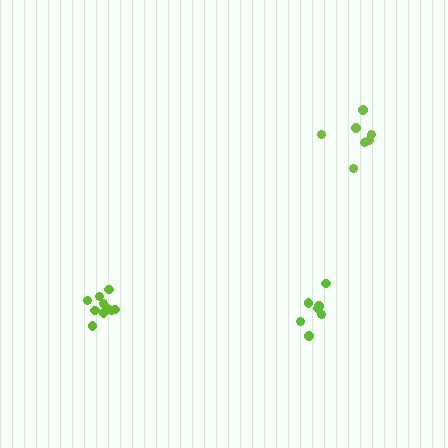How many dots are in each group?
Group 1: 7 dots, Group 2: 10 dots, Group 3: 7 dots (24 total).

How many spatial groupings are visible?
There are 3 spatial groupings.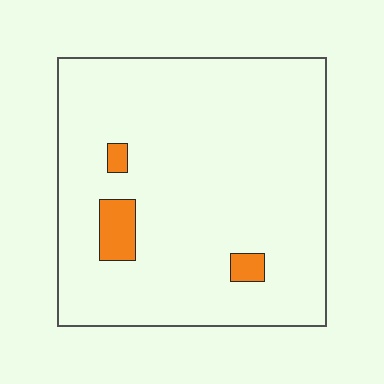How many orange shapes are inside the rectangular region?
3.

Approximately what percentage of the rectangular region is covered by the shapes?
Approximately 5%.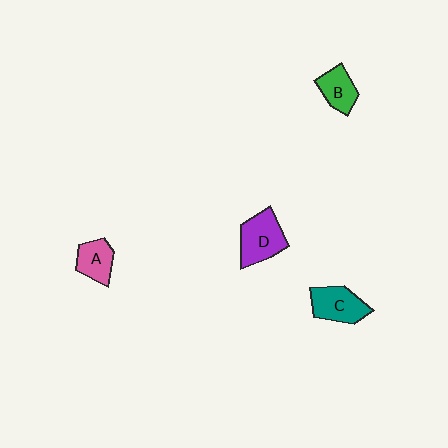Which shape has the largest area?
Shape D (purple).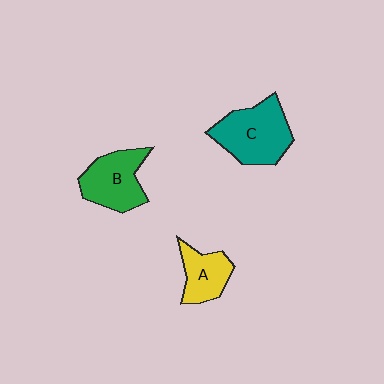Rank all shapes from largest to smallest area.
From largest to smallest: C (teal), B (green), A (yellow).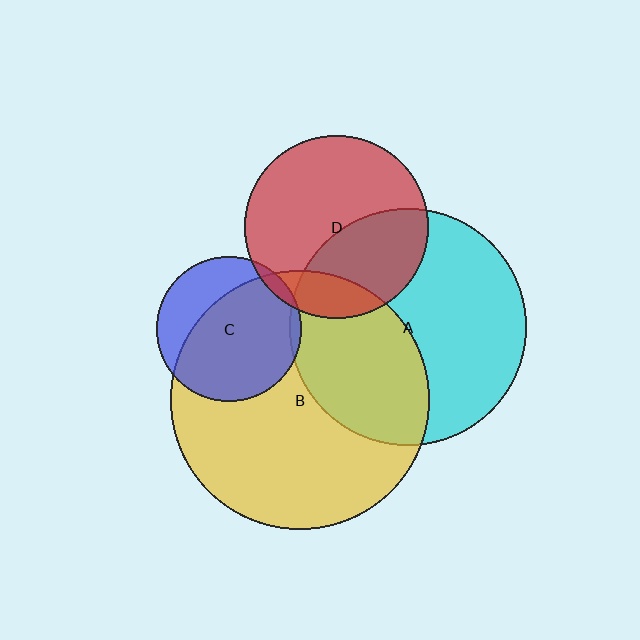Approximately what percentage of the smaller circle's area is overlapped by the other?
Approximately 15%.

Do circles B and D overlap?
Yes.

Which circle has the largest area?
Circle B (yellow).